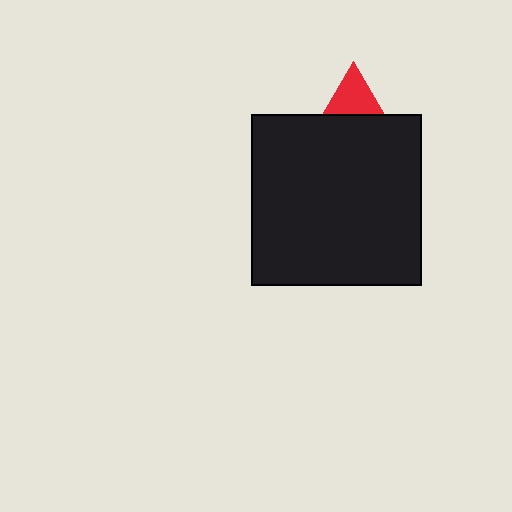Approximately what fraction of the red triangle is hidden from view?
Roughly 68% of the red triangle is hidden behind the black square.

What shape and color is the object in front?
The object in front is a black square.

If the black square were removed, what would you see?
You would see the complete red triangle.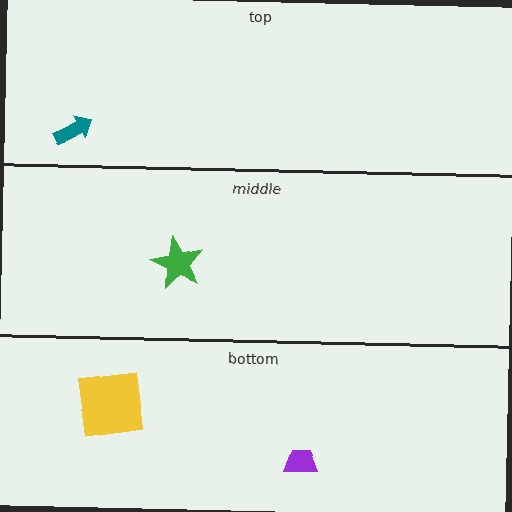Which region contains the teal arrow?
The top region.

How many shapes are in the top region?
1.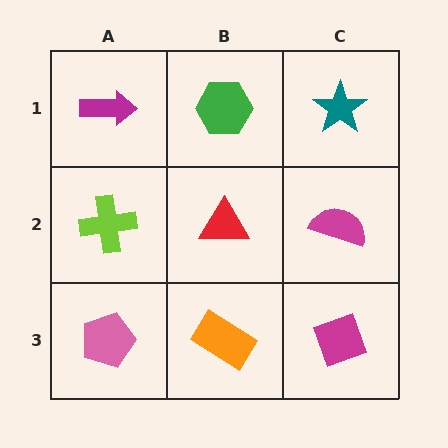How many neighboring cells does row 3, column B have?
3.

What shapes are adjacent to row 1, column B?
A red triangle (row 2, column B), a magenta arrow (row 1, column A), a teal star (row 1, column C).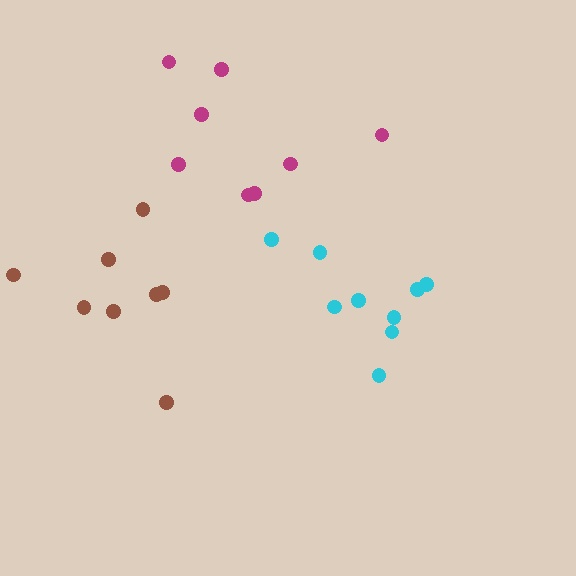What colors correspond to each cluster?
The clusters are colored: cyan, brown, magenta.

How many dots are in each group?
Group 1: 9 dots, Group 2: 8 dots, Group 3: 8 dots (25 total).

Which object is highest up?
The magenta cluster is topmost.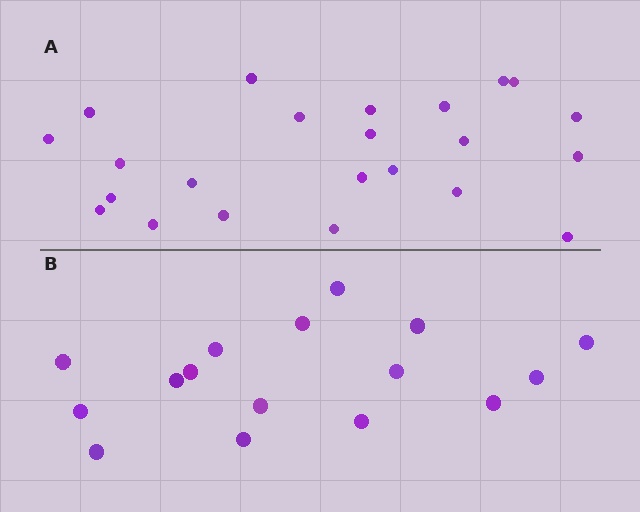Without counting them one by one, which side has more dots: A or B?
Region A (the top region) has more dots.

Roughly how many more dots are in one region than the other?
Region A has roughly 8 or so more dots than region B.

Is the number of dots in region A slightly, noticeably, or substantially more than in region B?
Region A has noticeably more, but not dramatically so. The ratio is roughly 1.4 to 1.